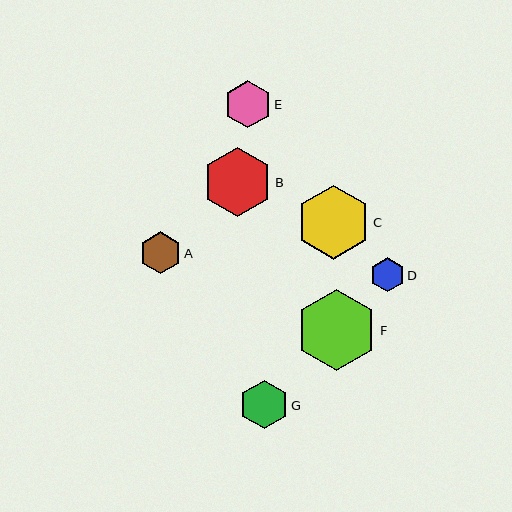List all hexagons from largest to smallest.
From largest to smallest: F, C, B, G, E, A, D.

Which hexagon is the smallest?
Hexagon D is the smallest with a size of approximately 34 pixels.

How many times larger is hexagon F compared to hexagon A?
Hexagon F is approximately 1.9 times the size of hexagon A.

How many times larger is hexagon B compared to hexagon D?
Hexagon B is approximately 2.0 times the size of hexagon D.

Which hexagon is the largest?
Hexagon F is the largest with a size of approximately 81 pixels.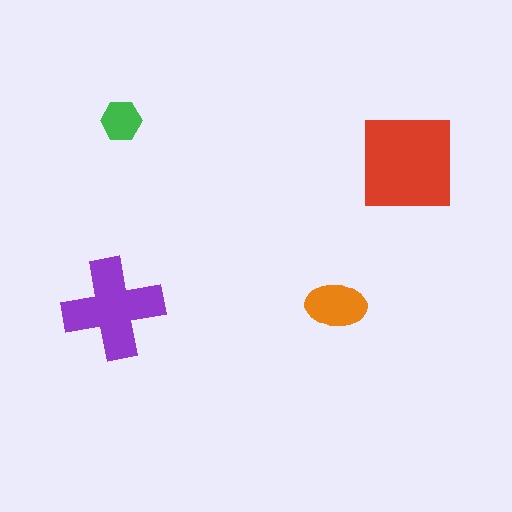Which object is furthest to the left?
The purple cross is leftmost.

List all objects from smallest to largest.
The green hexagon, the orange ellipse, the purple cross, the red square.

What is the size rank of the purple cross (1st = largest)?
2nd.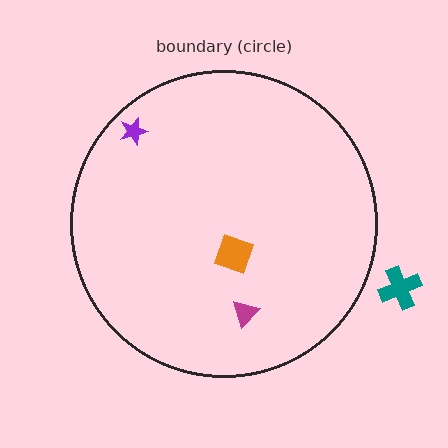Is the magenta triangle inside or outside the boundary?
Inside.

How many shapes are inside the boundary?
3 inside, 1 outside.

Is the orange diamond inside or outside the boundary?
Inside.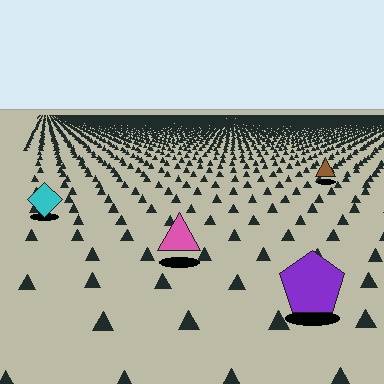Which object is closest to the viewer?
The purple pentagon is closest. The texture marks near it are larger and more spread out.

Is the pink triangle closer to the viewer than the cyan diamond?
Yes. The pink triangle is closer — you can tell from the texture gradient: the ground texture is coarser near it.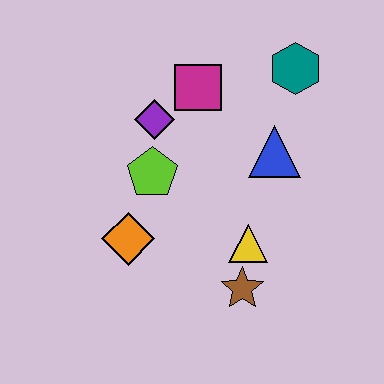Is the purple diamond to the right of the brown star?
No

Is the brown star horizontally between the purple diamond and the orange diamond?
No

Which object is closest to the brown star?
The yellow triangle is closest to the brown star.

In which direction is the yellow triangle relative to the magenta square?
The yellow triangle is below the magenta square.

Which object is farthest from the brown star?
The teal hexagon is farthest from the brown star.